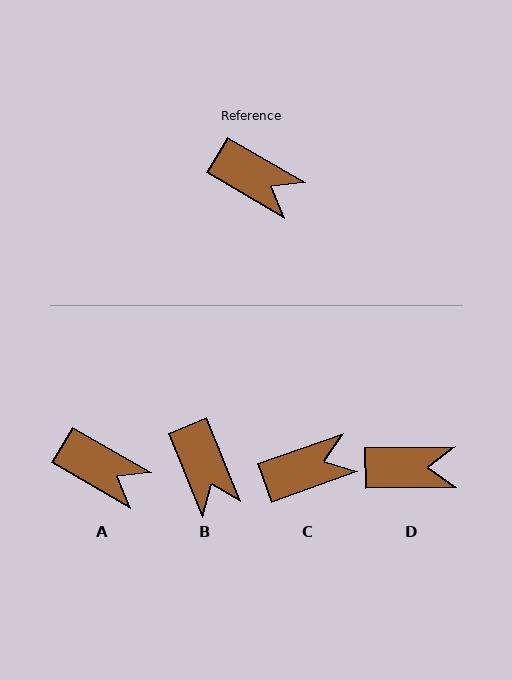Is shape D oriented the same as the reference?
No, it is off by about 31 degrees.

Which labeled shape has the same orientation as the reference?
A.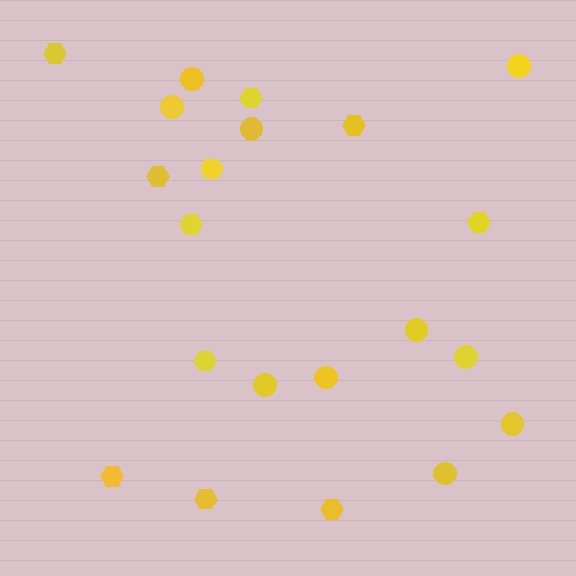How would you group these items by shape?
There are 2 groups: one group of hexagons (11) and one group of circles (10).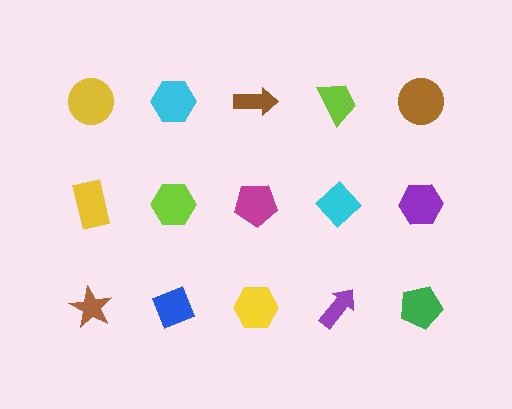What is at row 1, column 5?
A brown circle.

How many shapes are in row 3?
5 shapes.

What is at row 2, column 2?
A lime hexagon.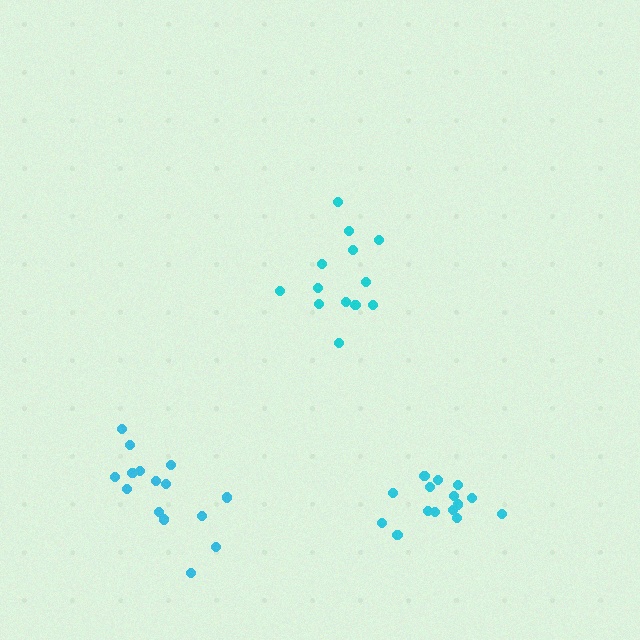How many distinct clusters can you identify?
There are 3 distinct clusters.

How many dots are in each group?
Group 1: 15 dots, Group 2: 13 dots, Group 3: 15 dots (43 total).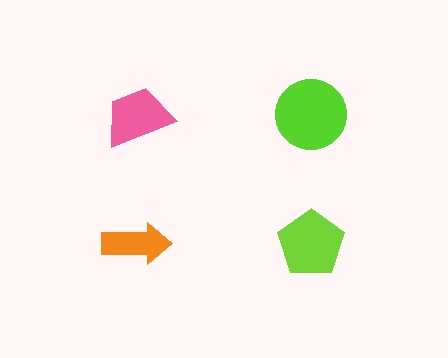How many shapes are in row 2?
2 shapes.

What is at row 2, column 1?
An orange arrow.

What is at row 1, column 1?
A pink trapezoid.